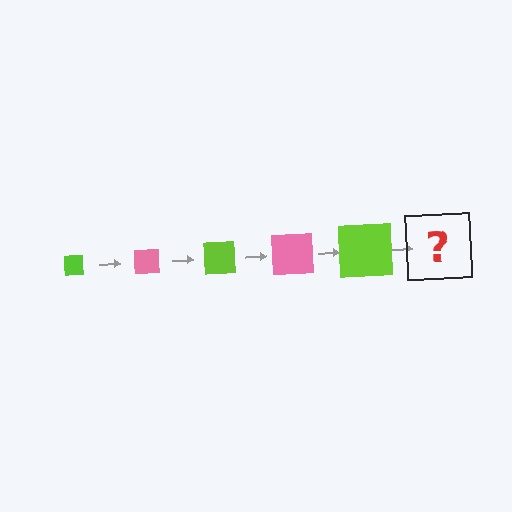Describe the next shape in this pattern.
It should be a pink square, larger than the previous one.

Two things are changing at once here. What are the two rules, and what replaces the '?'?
The two rules are that the square grows larger each step and the color cycles through lime and pink. The '?' should be a pink square, larger than the previous one.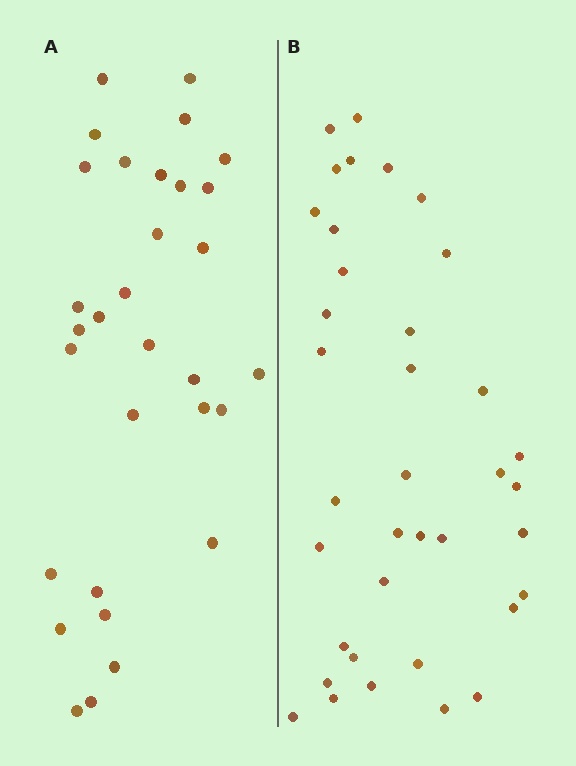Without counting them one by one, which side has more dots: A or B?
Region B (the right region) has more dots.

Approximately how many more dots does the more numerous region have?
Region B has about 6 more dots than region A.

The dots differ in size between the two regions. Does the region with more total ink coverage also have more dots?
No. Region A has more total ink coverage because its dots are larger, but region B actually contains more individual dots. Total area can be misleading — the number of items is what matters here.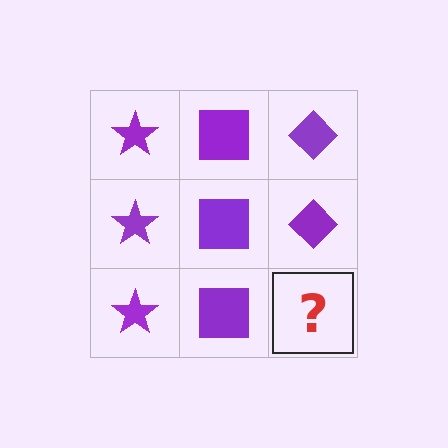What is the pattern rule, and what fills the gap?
The rule is that each column has a consistent shape. The gap should be filled with a purple diamond.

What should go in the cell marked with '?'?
The missing cell should contain a purple diamond.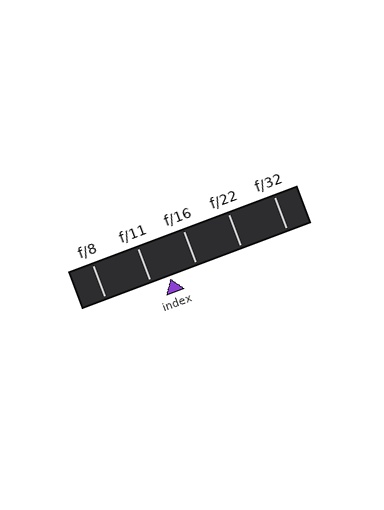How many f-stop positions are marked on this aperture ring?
There are 5 f-stop positions marked.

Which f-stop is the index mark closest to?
The index mark is closest to f/11.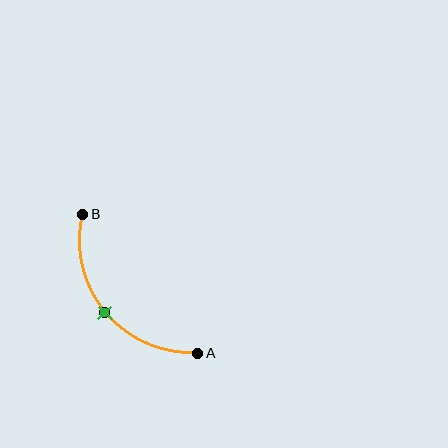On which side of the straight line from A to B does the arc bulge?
The arc bulges below and to the left of the straight line connecting A and B.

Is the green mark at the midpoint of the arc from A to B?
Yes. The green mark lies on the arc at equal arc-length from both A and B — it is the arc midpoint.